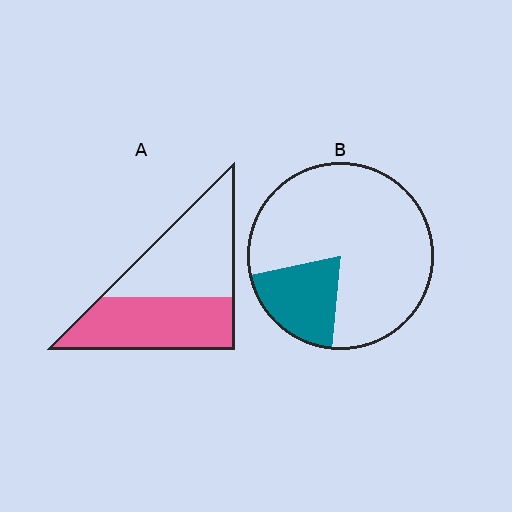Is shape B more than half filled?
No.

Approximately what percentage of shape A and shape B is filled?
A is approximately 50% and B is approximately 20%.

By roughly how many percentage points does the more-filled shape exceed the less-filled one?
By roughly 30 percentage points (A over B).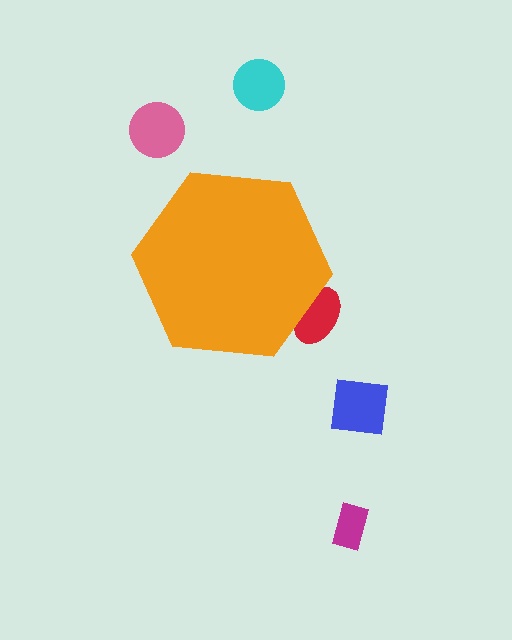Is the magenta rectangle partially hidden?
No, the magenta rectangle is fully visible.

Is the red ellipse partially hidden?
Yes, the red ellipse is partially hidden behind the orange hexagon.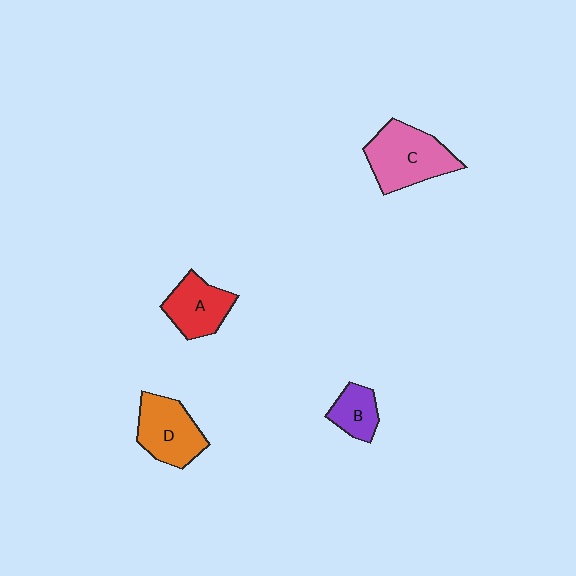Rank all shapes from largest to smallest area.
From largest to smallest: C (pink), D (orange), A (red), B (purple).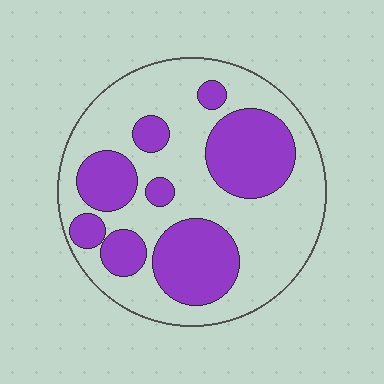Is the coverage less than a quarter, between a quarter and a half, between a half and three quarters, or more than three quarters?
Between a quarter and a half.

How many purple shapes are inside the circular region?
8.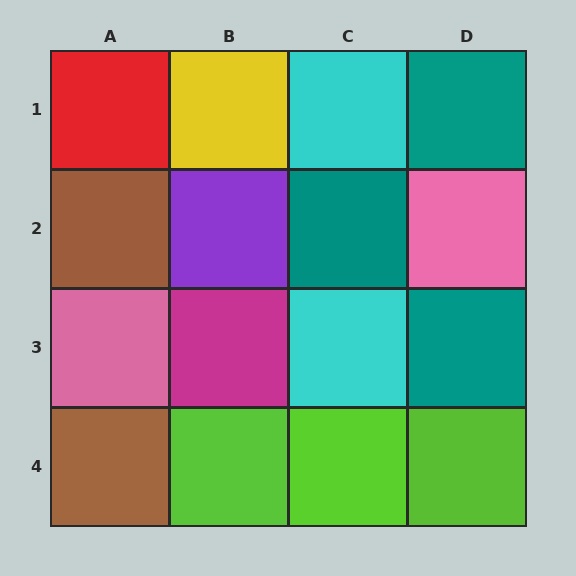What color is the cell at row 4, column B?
Lime.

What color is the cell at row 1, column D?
Teal.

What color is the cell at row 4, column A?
Brown.